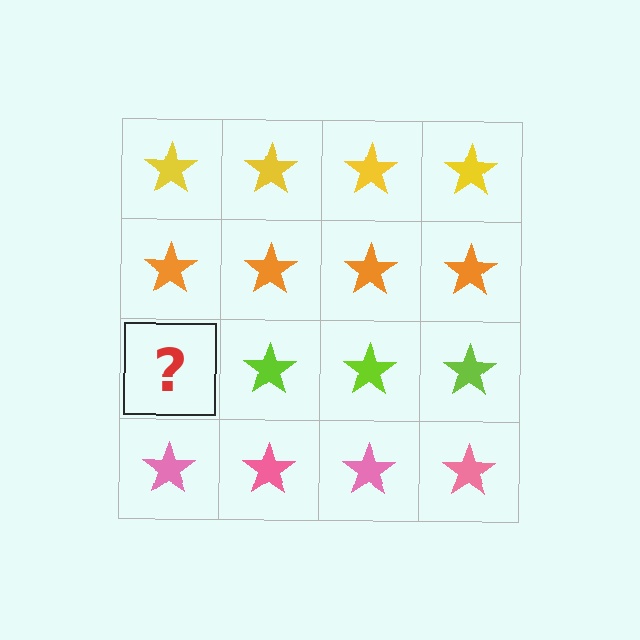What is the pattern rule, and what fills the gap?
The rule is that each row has a consistent color. The gap should be filled with a lime star.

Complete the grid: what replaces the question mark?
The question mark should be replaced with a lime star.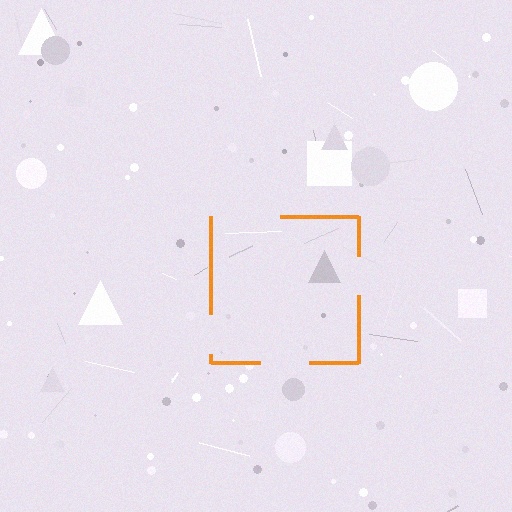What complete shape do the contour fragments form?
The contour fragments form a square.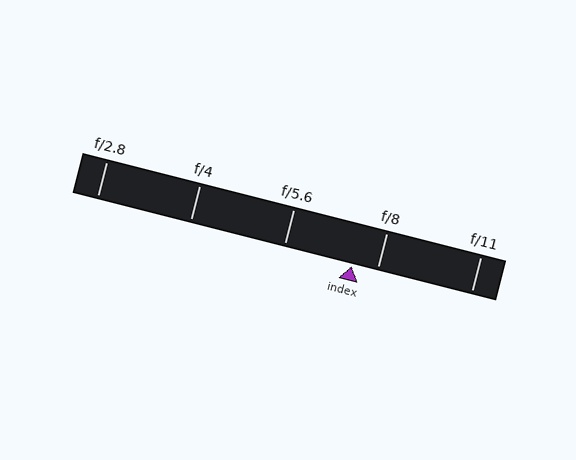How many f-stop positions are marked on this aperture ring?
There are 5 f-stop positions marked.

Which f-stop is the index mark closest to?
The index mark is closest to f/8.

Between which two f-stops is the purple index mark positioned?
The index mark is between f/5.6 and f/8.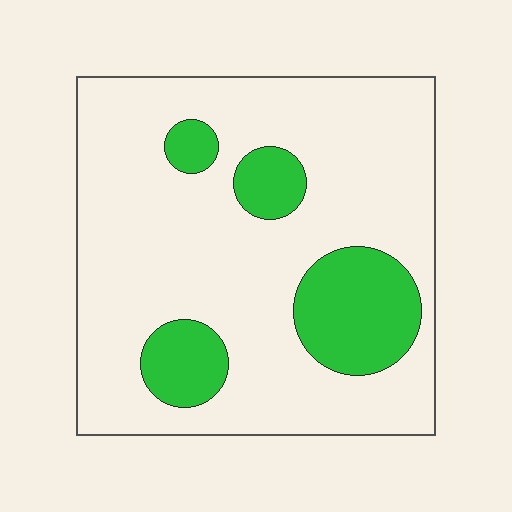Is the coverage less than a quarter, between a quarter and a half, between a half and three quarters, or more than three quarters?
Less than a quarter.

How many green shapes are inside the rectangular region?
4.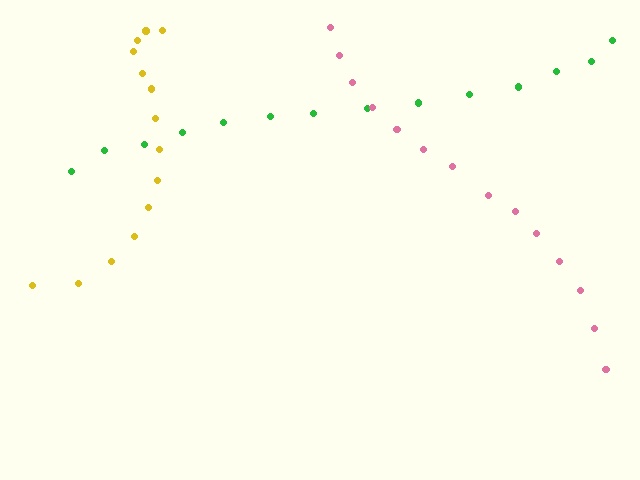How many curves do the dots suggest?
There are 3 distinct paths.